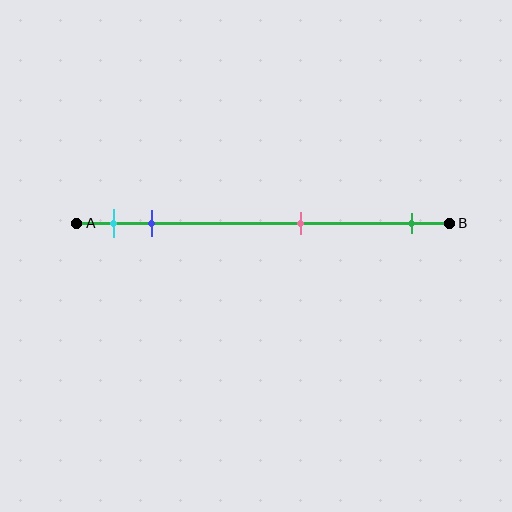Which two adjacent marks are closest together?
The cyan and blue marks are the closest adjacent pair.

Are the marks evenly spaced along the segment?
No, the marks are not evenly spaced.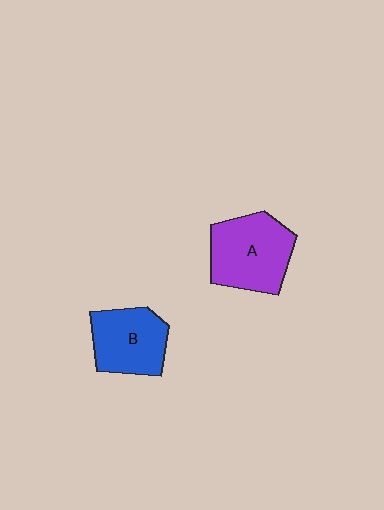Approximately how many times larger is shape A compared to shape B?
Approximately 1.2 times.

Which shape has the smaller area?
Shape B (blue).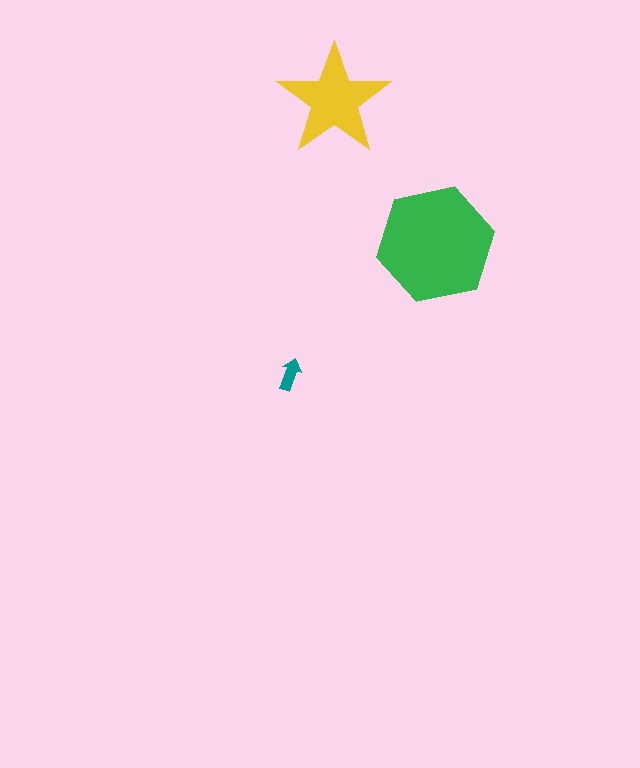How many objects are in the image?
There are 3 objects in the image.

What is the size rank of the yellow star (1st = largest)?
2nd.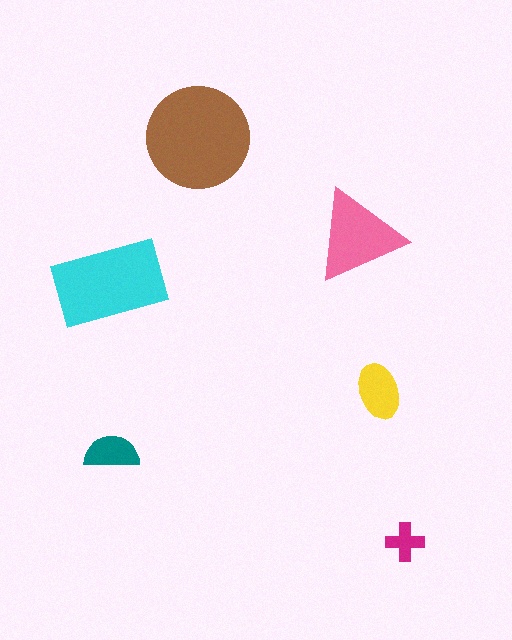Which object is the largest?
The brown circle.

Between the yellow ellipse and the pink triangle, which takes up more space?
The pink triangle.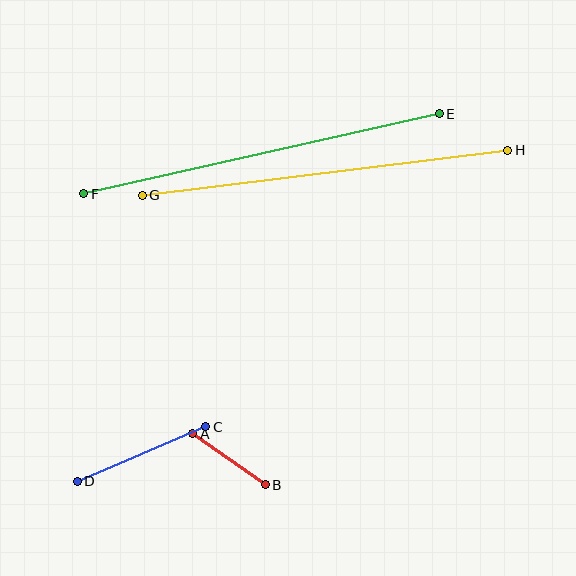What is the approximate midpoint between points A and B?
The midpoint is at approximately (229, 459) pixels.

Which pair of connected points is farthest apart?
Points G and H are farthest apart.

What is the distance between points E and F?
The distance is approximately 364 pixels.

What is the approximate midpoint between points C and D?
The midpoint is at approximately (142, 454) pixels.